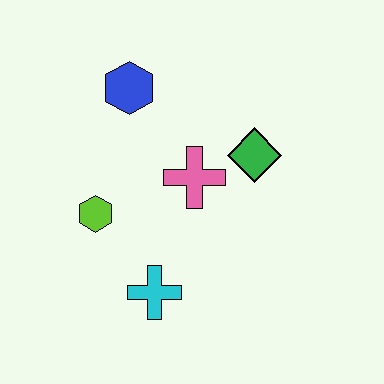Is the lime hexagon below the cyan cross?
No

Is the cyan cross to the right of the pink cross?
No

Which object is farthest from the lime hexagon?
The green diamond is farthest from the lime hexagon.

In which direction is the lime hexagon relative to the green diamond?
The lime hexagon is to the left of the green diamond.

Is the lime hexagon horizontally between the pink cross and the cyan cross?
No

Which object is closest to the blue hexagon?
The pink cross is closest to the blue hexagon.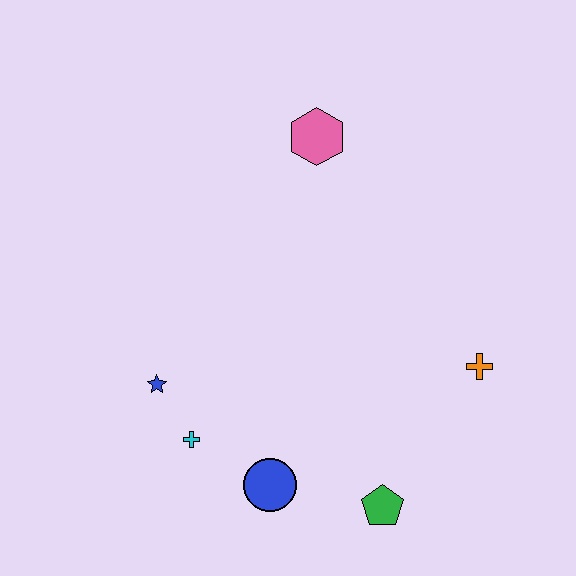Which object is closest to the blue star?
The cyan cross is closest to the blue star.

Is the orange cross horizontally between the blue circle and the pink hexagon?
No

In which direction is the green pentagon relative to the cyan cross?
The green pentagon is to the right of the cyan cross.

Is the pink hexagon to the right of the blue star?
Yes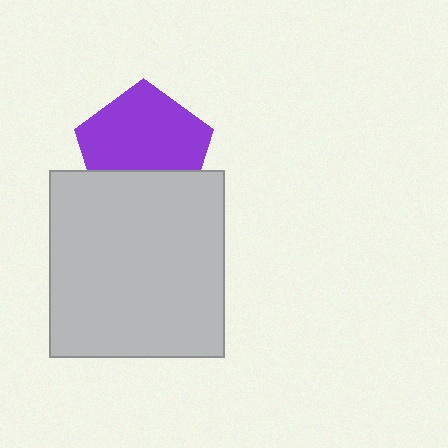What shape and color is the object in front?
The object in front is a light gray rectangle.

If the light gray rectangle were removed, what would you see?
You would see the complete purple pentagon.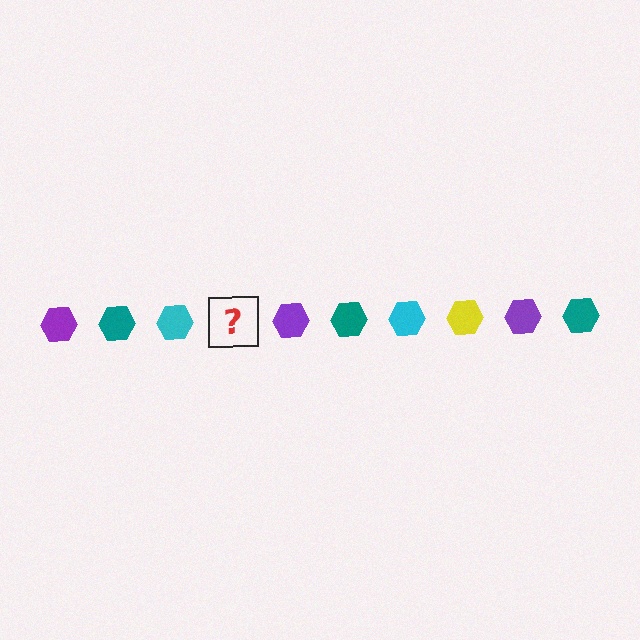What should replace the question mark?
The question mark should be replaced with a yellow hexagon.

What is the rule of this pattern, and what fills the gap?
The rule is that the pattern cycles through purple, teal, cyan, yellow hexagons. The gap should be filled with a yellow hexagon.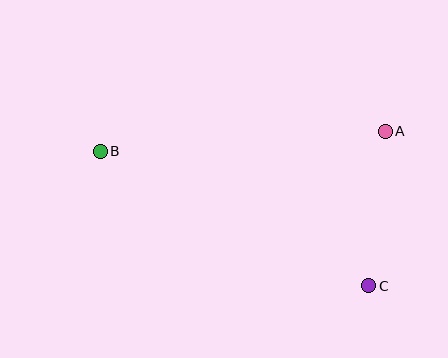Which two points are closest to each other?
Points A and C are closest to each other.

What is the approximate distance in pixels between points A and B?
The distance between A and B is approximately 286 pixels.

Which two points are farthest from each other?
Points B and C are farthest from each other.